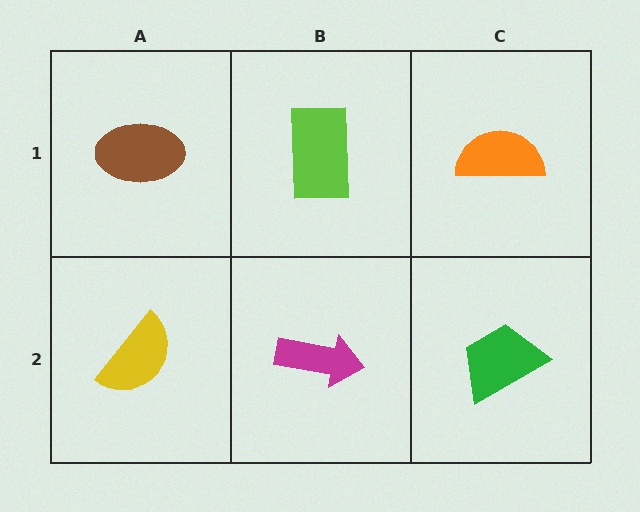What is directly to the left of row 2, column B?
A yellow semicircle.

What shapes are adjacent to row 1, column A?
A yellow semicircle (row 2, column A), a lime rectangle (row 1, column B).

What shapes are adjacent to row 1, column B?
A magenta arrow (row 2, column B), a brown ellipse (row 1, column A), an orange semicircle (row 1, column C).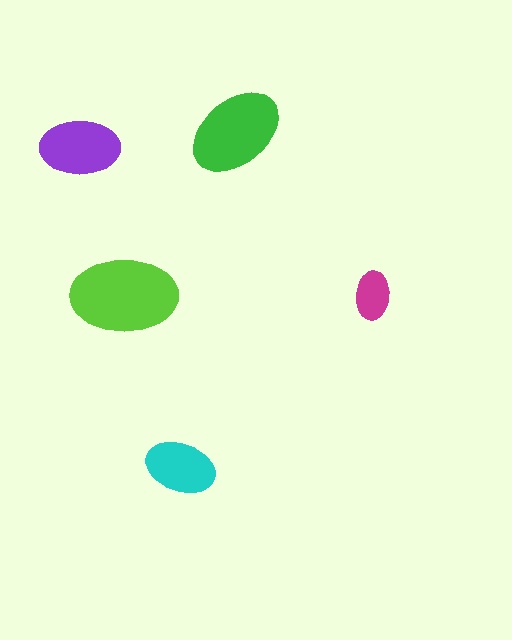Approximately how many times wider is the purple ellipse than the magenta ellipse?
About 1.5 times wider.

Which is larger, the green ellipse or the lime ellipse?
The lime one.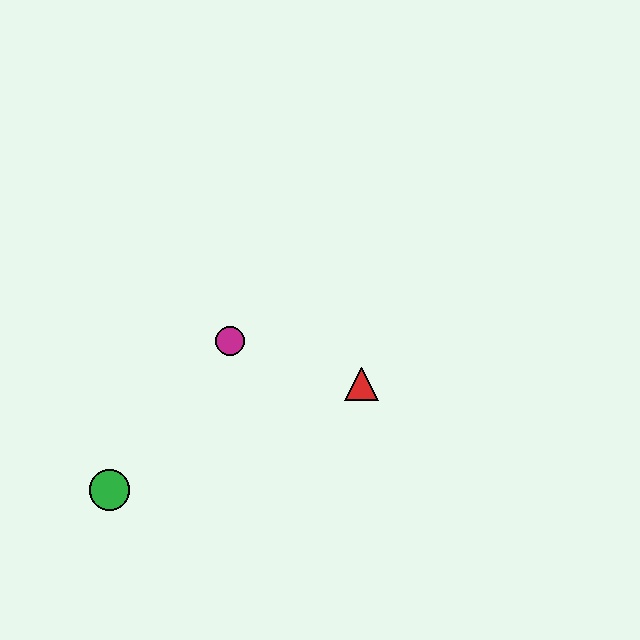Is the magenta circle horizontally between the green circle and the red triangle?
Yes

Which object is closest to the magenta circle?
The red triangle is closest to the magenta circle.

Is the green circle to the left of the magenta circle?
Yes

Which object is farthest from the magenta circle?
The green circle is farthest from the magenta circle.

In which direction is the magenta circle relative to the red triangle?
The magenta circle is to the left of the red triangle.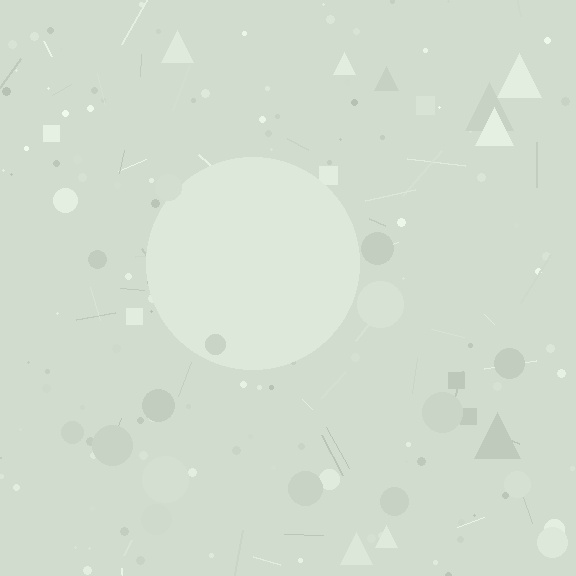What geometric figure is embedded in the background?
A circle is embedded in the background.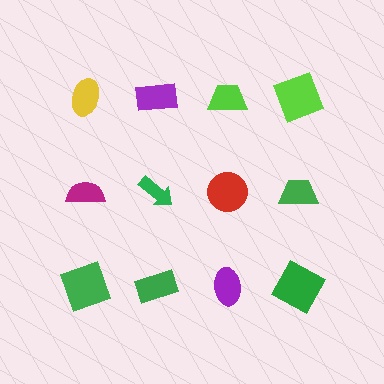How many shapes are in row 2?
4 shapes.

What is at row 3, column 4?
A green square.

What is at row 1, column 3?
A lime trapezoid.